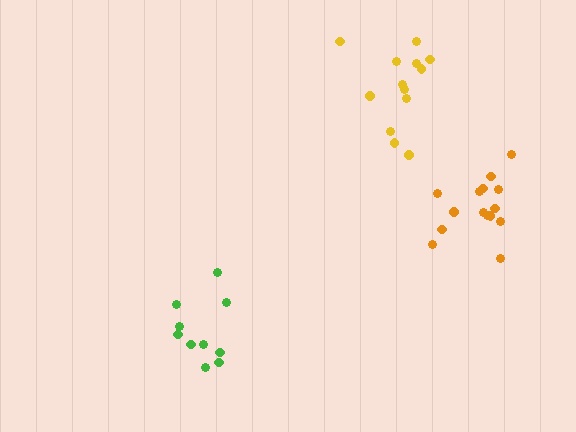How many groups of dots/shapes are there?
There are 3 groups.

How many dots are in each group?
Group 1: 13 dots, Group 2: 10 dots, Group 3: 15 dots (38 total).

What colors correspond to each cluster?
The clusters are colored: yellow, green, orange.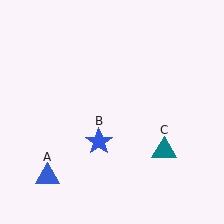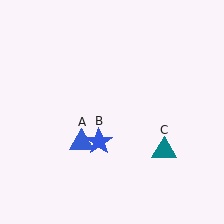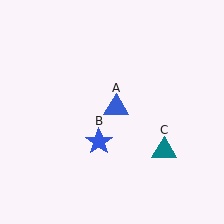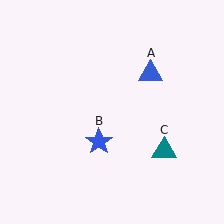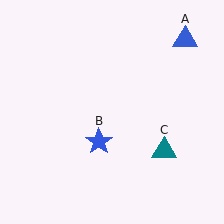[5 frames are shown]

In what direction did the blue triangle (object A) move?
The blue triangle (object A) moved up and to the right.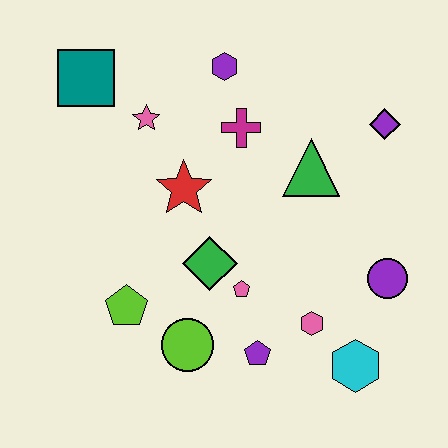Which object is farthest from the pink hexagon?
The teal square is farthest from the pink hexagon.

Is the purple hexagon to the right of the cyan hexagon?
No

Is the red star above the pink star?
No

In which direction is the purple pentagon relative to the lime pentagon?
The purple pentagon is to the right of the lime pentagon.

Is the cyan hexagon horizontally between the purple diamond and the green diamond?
Yes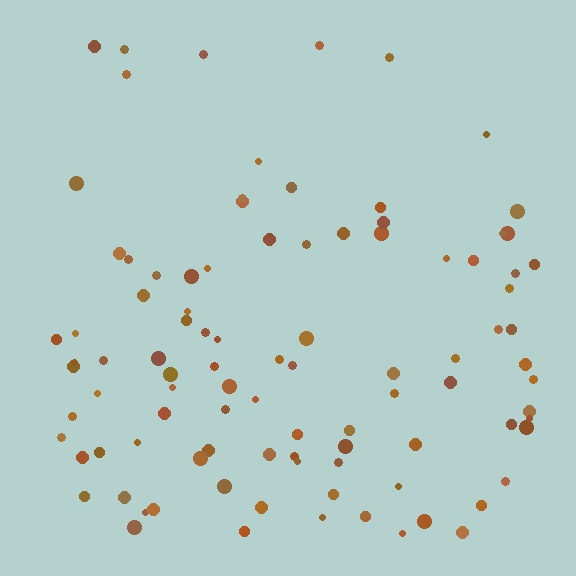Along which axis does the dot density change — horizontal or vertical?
Vertical.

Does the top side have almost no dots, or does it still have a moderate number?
Still a moderate number, just noticeably fewer than the bottom.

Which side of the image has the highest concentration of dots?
The bottom.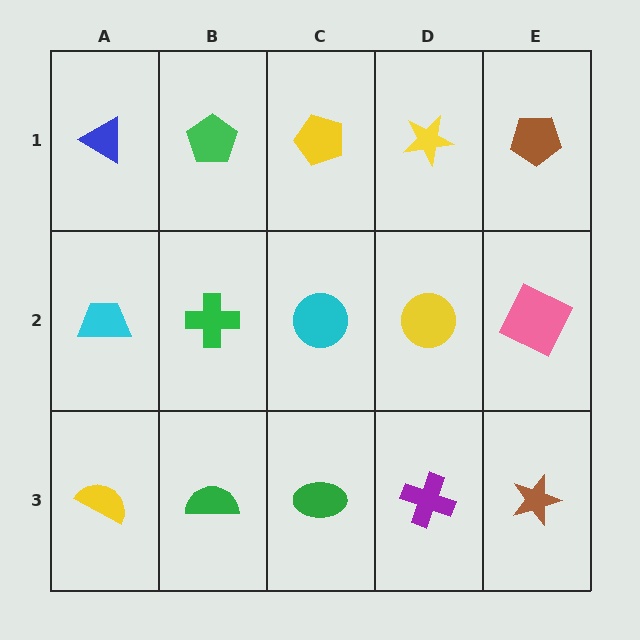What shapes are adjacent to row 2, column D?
A yellow star (row 1, column D), a purple cross (row 3, column D), a cyan circle (row 2, column C), a pink square (row 2, column E).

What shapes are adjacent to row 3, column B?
A green cross (row 2, column B), a yellow semicircle (row 3, column A), a green ellipse (row 3, column C).